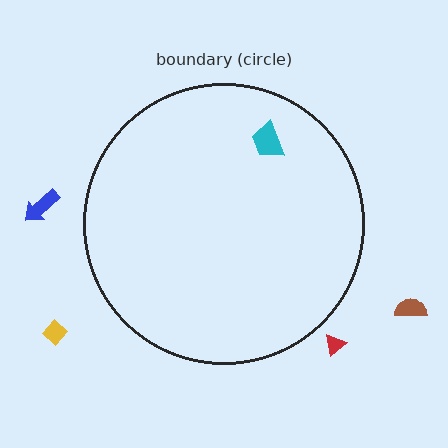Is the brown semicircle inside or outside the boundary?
Outside.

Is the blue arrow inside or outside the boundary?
Outside.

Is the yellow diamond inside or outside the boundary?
Outside.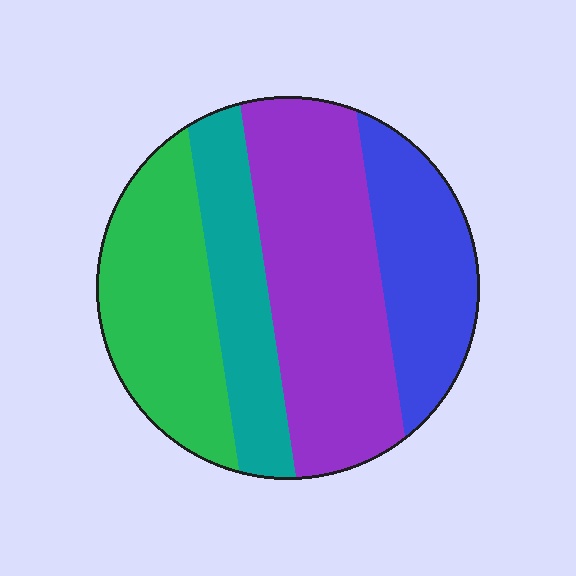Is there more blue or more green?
Green.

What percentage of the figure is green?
Green takes up between a sixth and a third of the figure.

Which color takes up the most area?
Purple, at roughly 35%.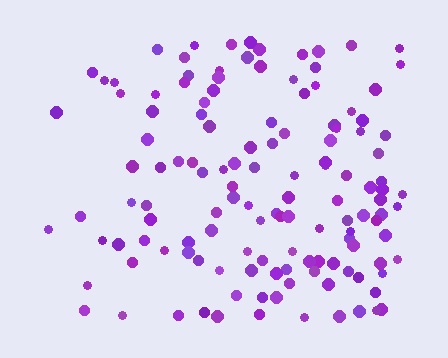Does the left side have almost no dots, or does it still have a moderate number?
Still a moderate number, just noticeably fewer than the right.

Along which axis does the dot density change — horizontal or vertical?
Horizontal.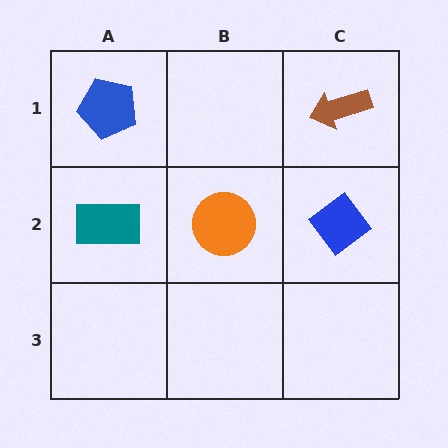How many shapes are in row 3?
0 shapes.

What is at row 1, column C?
A brown arrow.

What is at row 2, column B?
An orange circle.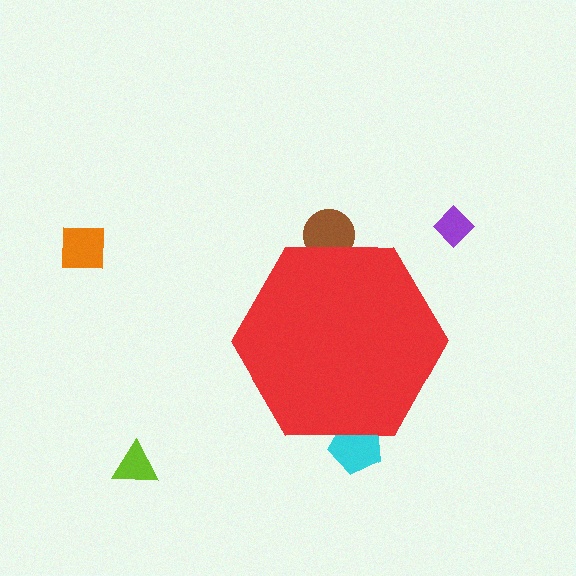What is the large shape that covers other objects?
A red hexagon.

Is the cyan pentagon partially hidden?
Yes, the cyan pentagon is partially hidden behind the red hexagon.